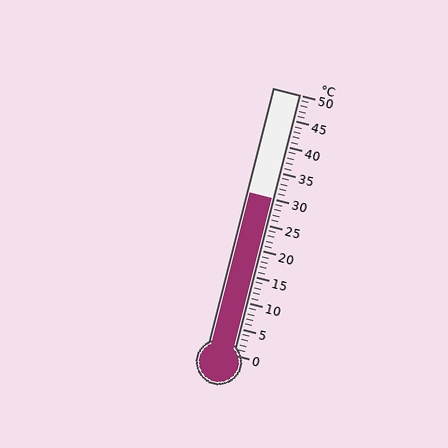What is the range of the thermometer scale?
The thermometer scale ranges from 0°C to 50°C.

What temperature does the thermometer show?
The thermometer shows approximately 30°C.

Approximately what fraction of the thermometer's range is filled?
The thermometer is filled to approximately 60% of its range.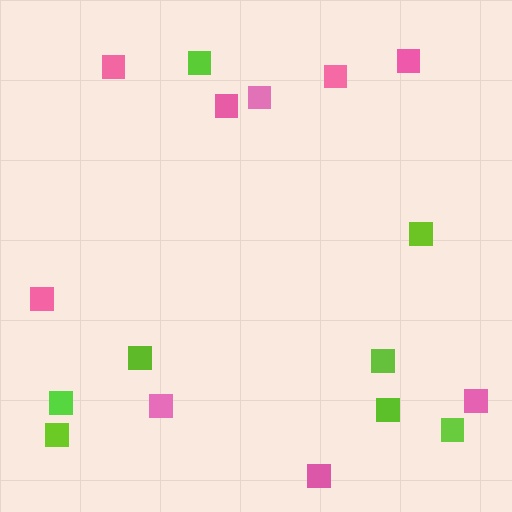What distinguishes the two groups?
There are 2 groups: one group of lime squares (8) and one group of pink squares (9).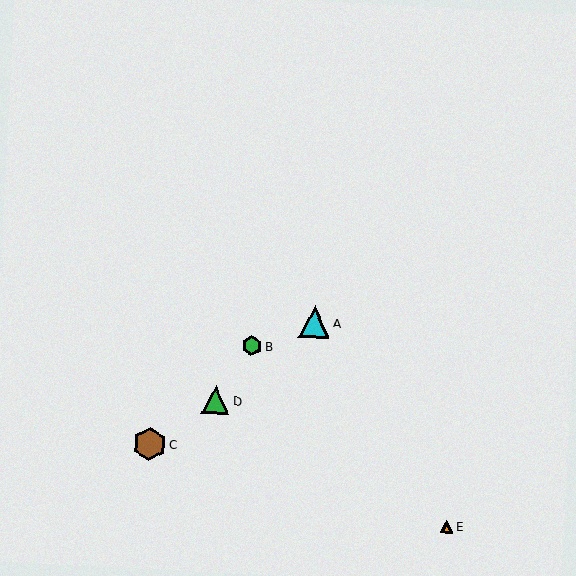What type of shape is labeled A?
Shape A is a cyan triangle.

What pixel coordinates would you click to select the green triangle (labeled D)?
Click at (216, 400) to select the green triangle D.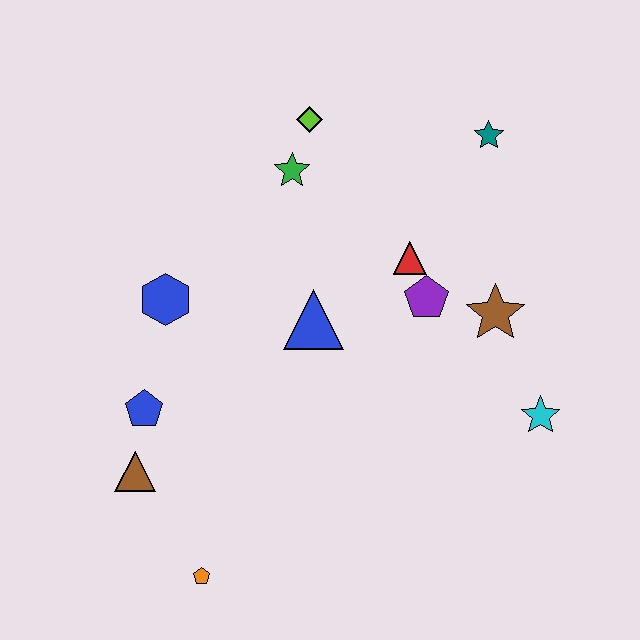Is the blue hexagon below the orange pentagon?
No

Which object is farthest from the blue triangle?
The orange pentagon is farthest from the blue triangle.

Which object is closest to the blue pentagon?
The brown triangle is closest to the blue pentagon.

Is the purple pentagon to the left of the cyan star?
Yes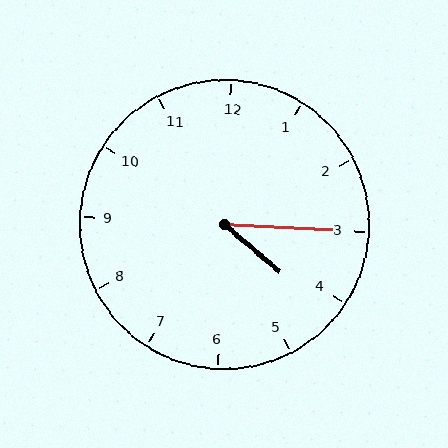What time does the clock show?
4:15.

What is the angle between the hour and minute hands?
Approximately 38 degrees.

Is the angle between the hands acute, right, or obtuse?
It is acute.